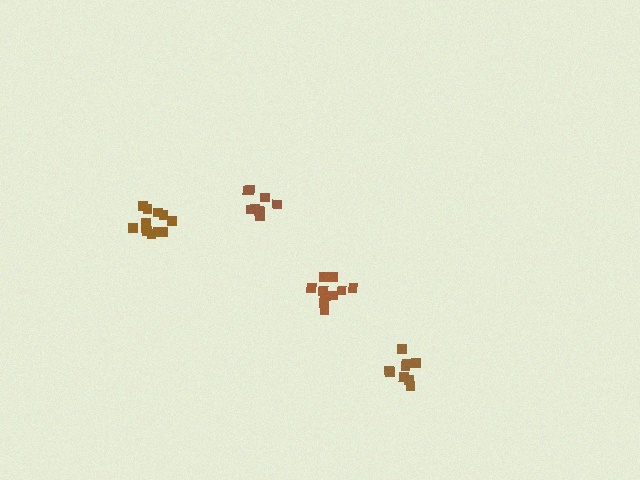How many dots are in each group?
Group 1: 12 dots, Group 2: 9 dots, Group 3: 12 dots, Group 4: 9 dots (42 total).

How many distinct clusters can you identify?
There are 4 distinct clusters.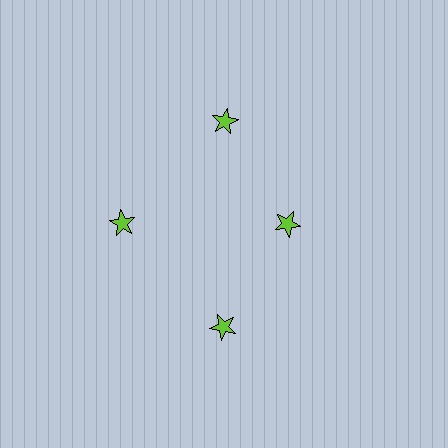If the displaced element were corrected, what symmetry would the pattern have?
It would have 4-fold rotational symmetry — the pattern would map onto itself every 90 degrees.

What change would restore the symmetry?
The symmetry would be restored by moving it outward, back onto the ring so that all 4 stars sit at equal angles and equal distance from the center.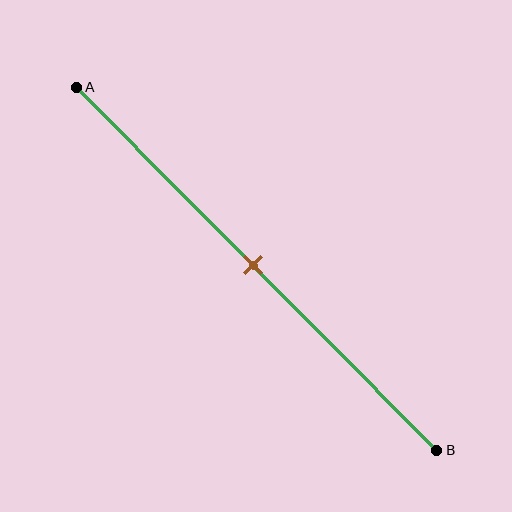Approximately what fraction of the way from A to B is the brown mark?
The brown mark is approximately 50% of the way from A to B.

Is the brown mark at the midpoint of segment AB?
Yes, the mark is approximately at the midpoint.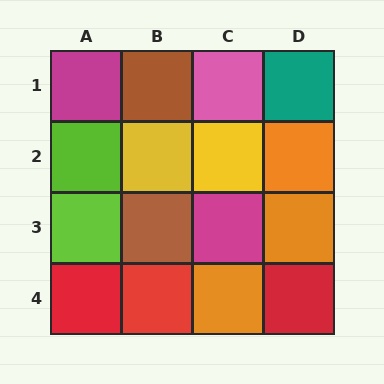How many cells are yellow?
2 cells are yellow.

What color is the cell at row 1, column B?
Brown.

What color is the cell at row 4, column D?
Red.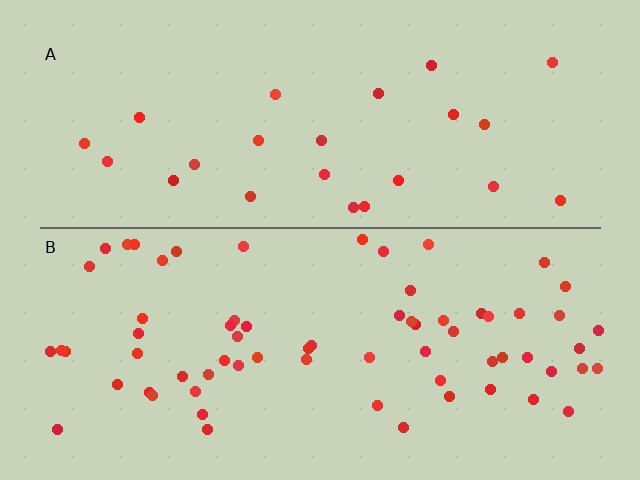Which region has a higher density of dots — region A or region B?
B (the bottom).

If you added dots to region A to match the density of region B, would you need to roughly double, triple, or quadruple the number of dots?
Approximately triple.